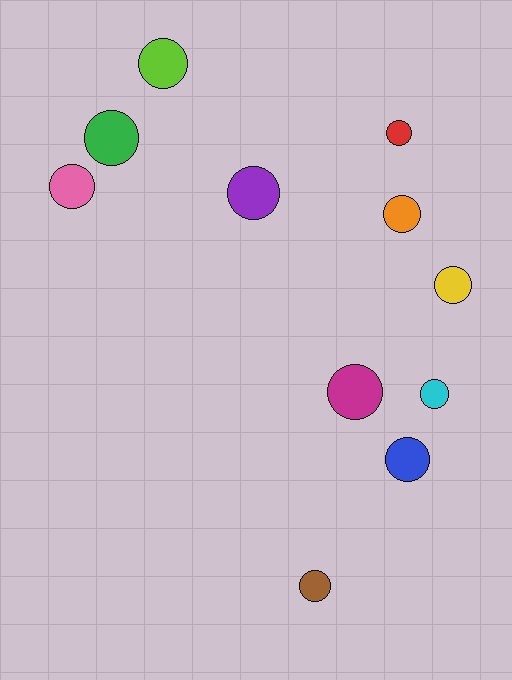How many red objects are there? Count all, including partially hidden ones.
There is 1 red object.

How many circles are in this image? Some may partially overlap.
There are 11 circles.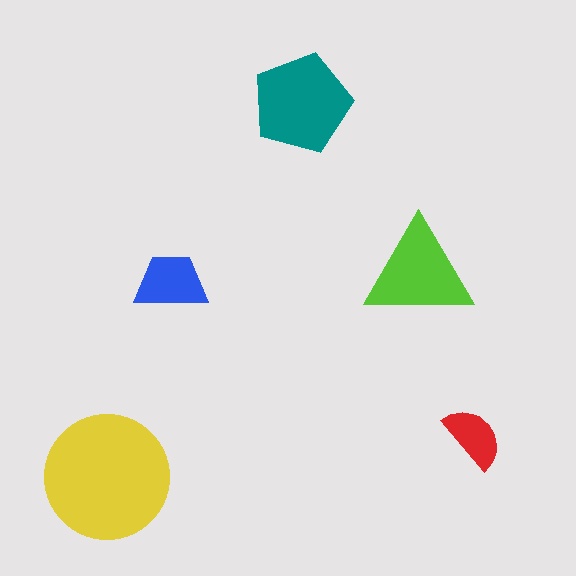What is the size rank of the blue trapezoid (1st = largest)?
4th.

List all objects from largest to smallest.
The yellow circle, the teal pentagon, the lime triangle, the blue trapezoid, the red semicircle.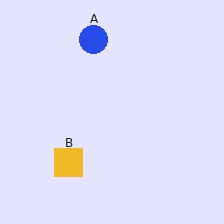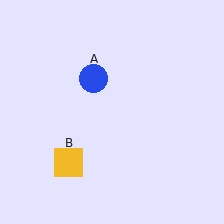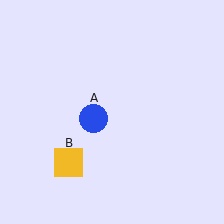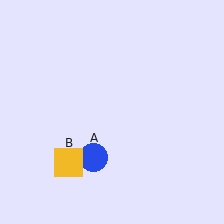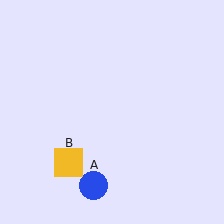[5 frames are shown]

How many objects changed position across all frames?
1 object changed position: blue circle (object A).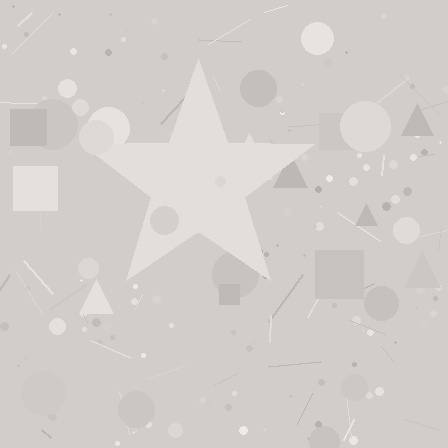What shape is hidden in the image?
A star is hidden in the image.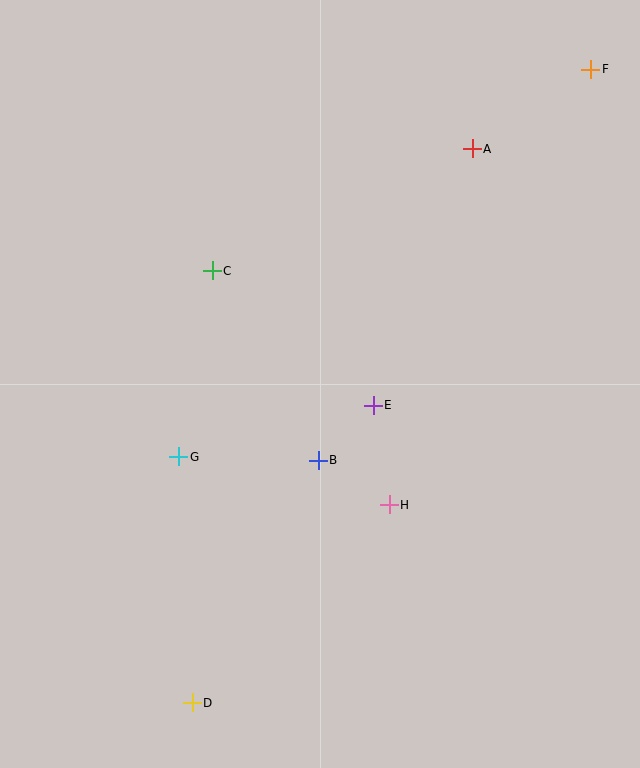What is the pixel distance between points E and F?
The distance between E and F is 401 pixels.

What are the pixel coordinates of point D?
Point D is at (192, 703).